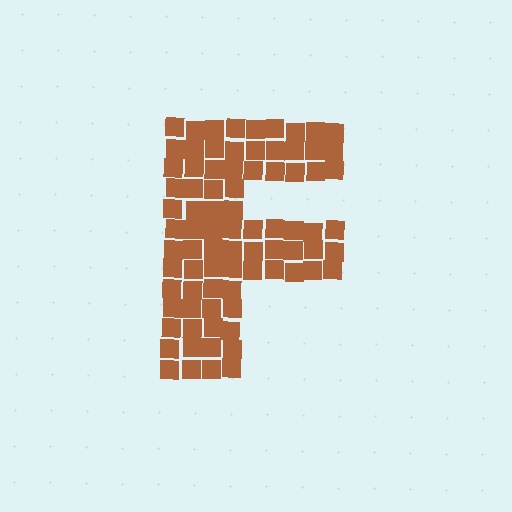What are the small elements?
The small elements are squares.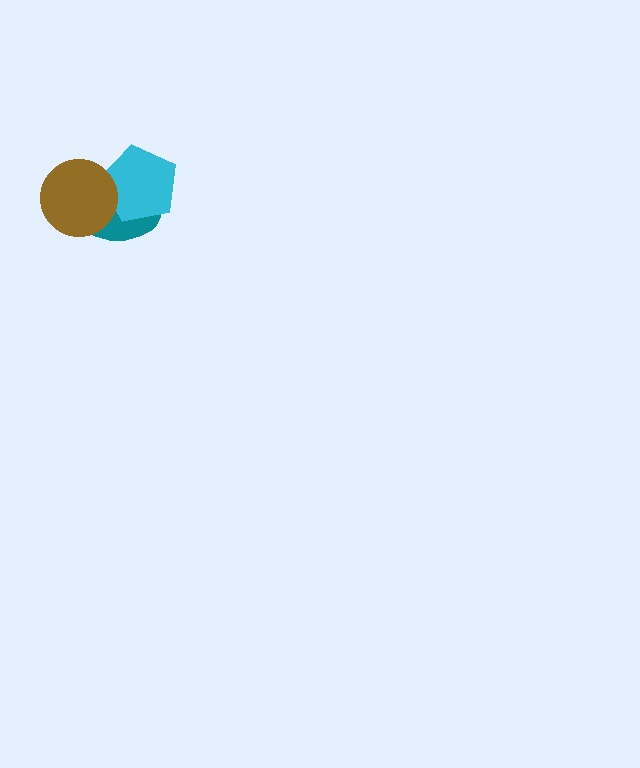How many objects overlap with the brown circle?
2 objects overlap with the brown circle.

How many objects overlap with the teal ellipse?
2 objects overlap with the teal ellipse.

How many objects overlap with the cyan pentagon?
2 objects overlap with the cyan pentagon.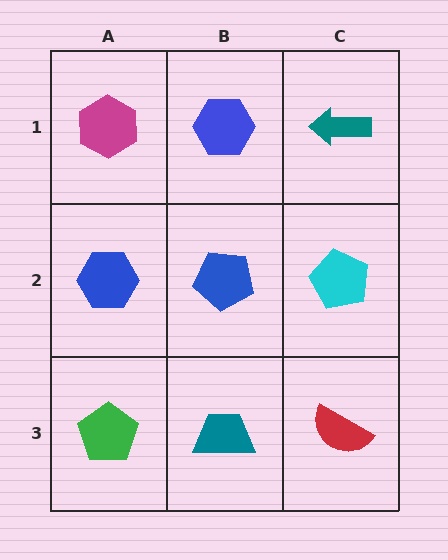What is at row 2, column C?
A cyan pentagon.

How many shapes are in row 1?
3 shapes.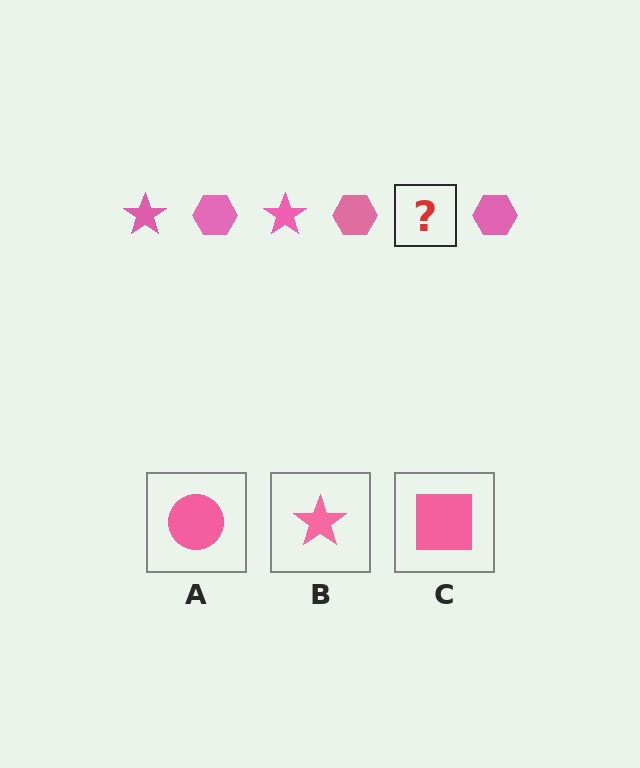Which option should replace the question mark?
Option B.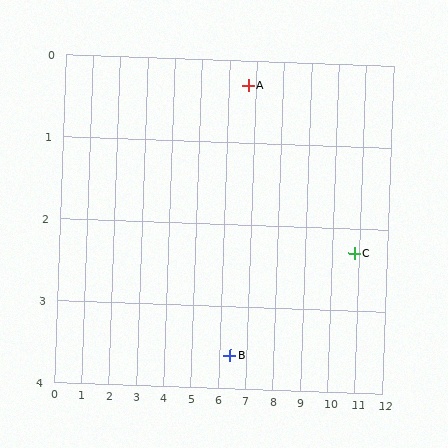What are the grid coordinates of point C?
Point C is at approximately (10.8, 2.3).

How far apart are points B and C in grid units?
Points B and C are about 4.6 grid units apart.